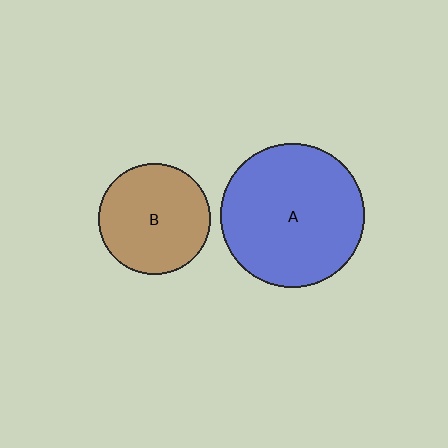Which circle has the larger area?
Circle A (blue).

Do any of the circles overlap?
No, none of the circles overlap.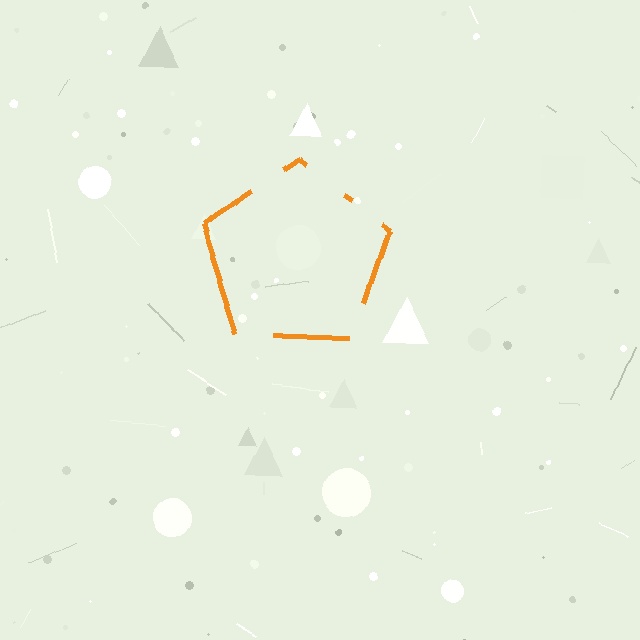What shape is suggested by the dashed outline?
The dashed outline suggests a pentagon.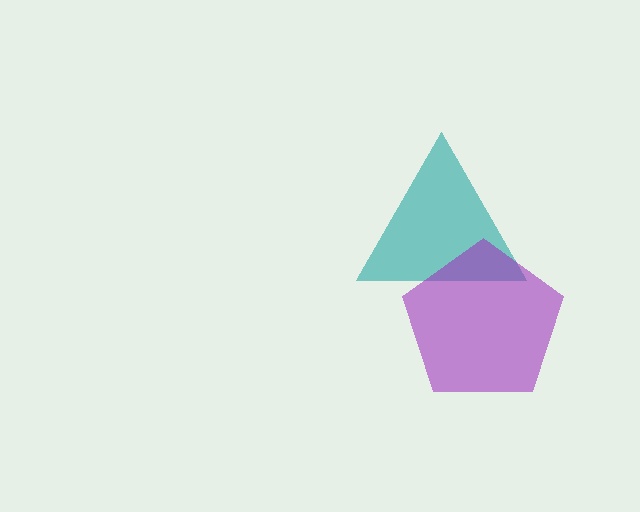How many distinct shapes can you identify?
There are 2 distinct shapes: a teal triangle, a purple pentagon.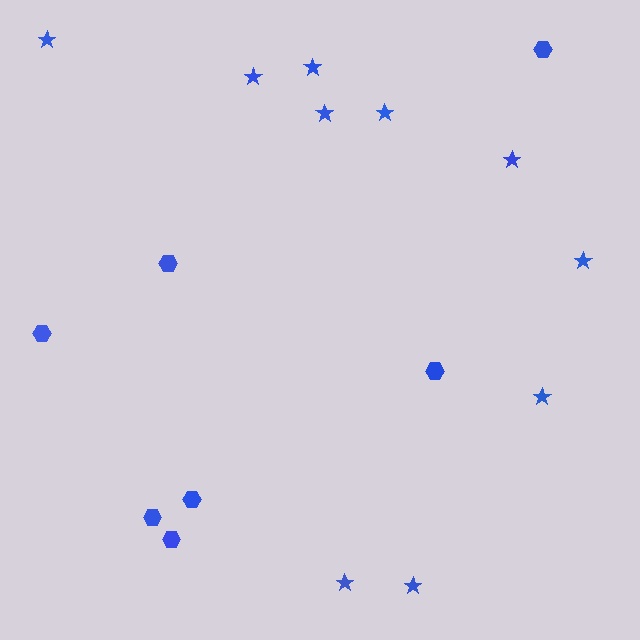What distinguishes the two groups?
There are 2 groups: one group of hexagons (7) and one group of stars (10).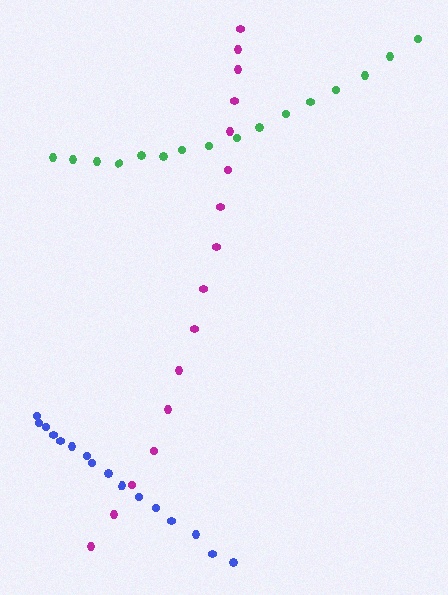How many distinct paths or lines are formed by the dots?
There are 3 distinct paths.